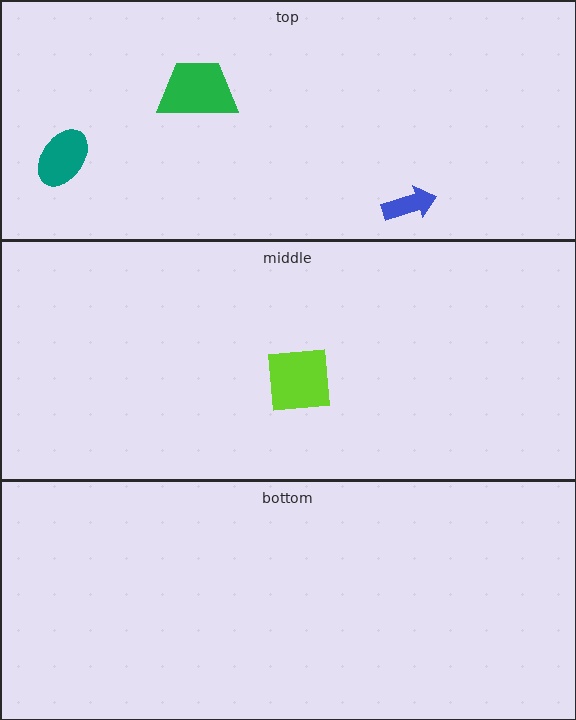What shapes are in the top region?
The teal ellipse, the green trapezoid, the blue arrow.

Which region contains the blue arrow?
The top region.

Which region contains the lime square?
The middle region.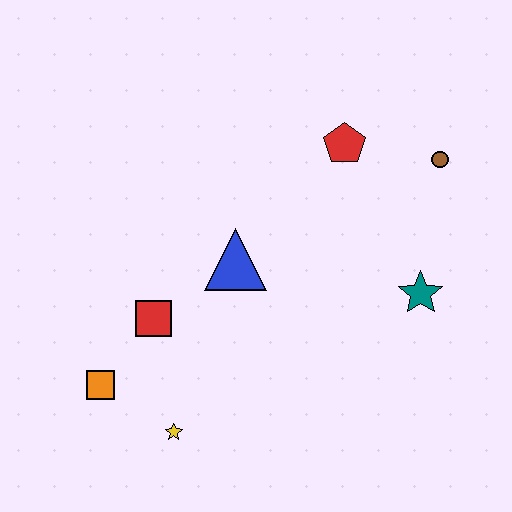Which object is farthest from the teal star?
The orange square is farthest from the teal star.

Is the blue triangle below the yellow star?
No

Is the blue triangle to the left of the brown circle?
Yes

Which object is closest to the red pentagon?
The brown circle is closest to the red pentagon.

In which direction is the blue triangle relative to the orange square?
The blue triangle is to the right of the orange square.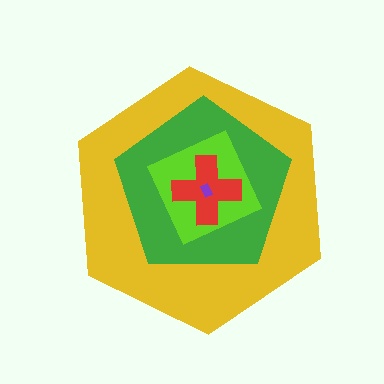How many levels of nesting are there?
5.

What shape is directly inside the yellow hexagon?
The green pentagon.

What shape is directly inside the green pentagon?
The lime square.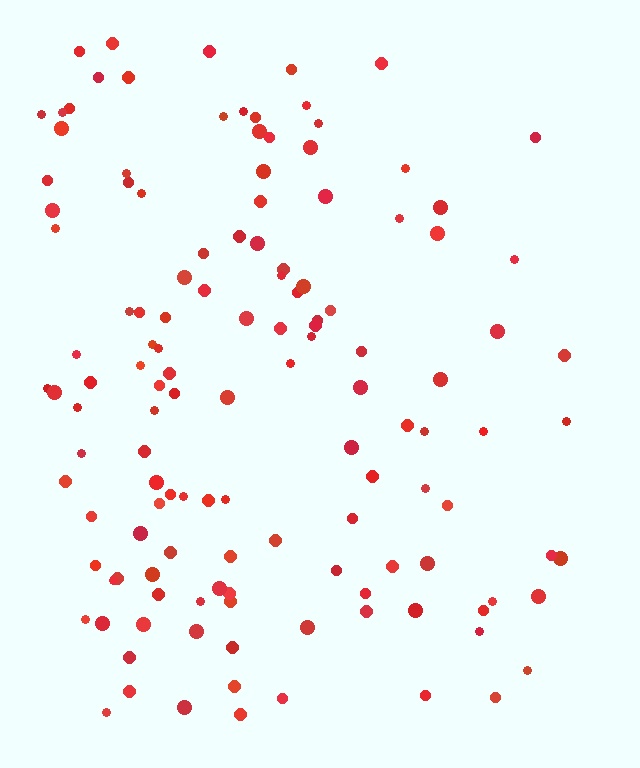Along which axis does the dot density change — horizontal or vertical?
Horizontal.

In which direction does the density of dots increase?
From right to left, with the left side densest.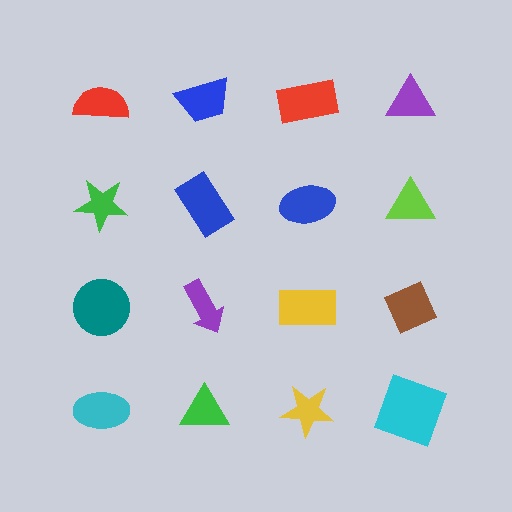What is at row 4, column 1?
A cyan ellipse.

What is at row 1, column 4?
A purple triangle.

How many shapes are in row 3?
4 shapes.